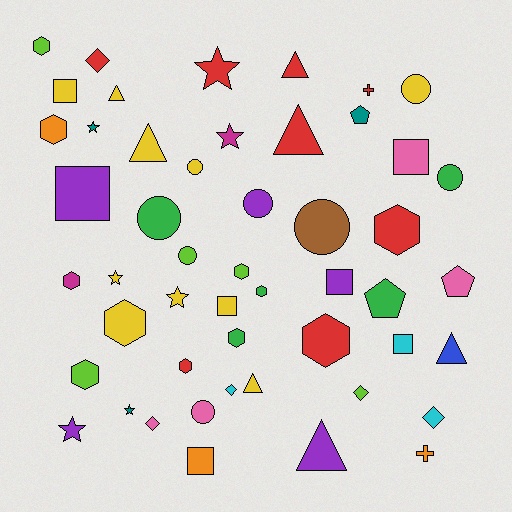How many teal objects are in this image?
There are 3 teal objects.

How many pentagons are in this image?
There are 3 pentagons.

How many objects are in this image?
There are 50 objects.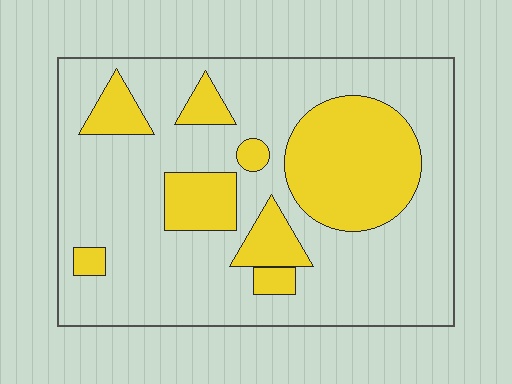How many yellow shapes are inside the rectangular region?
8.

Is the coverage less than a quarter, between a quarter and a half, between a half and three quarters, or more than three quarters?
Between a quarter and a half.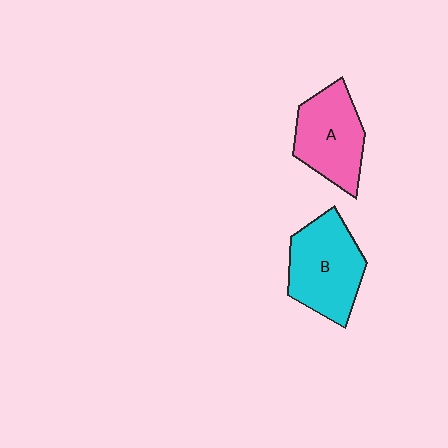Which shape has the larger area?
Shape B (cyan).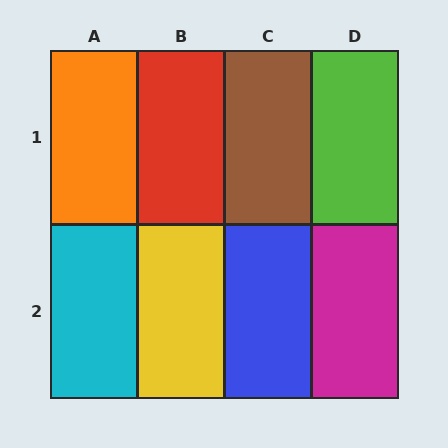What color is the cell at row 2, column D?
Magenta.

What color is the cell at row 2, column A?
Cyan.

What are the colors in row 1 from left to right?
Orange, red, brown, lime.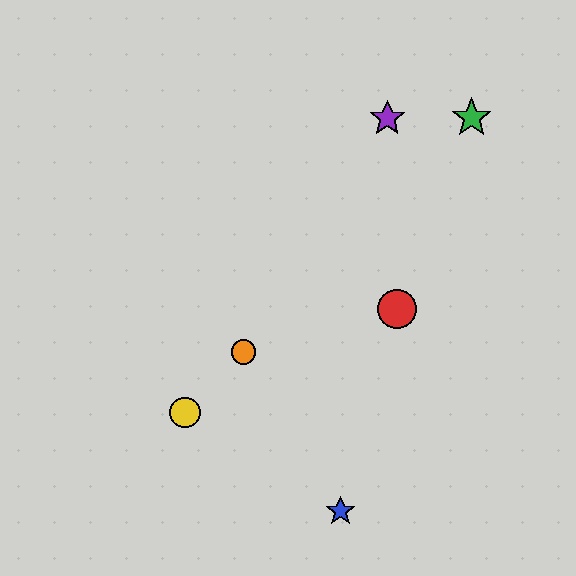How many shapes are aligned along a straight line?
3 shapes (the green star, the yellow circle, the orange circle) are aligned along a straight line.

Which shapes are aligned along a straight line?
The green star, the yellow circle, the orange circle are aligned along a straight line.